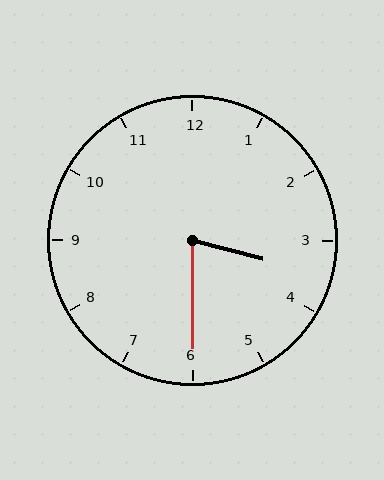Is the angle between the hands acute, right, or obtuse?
It is acute.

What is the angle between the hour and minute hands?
Approximately 75 degrees.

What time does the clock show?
3:30.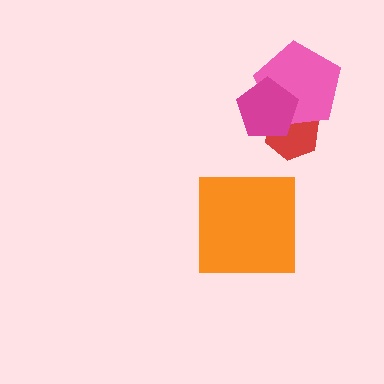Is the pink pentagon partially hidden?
Yes, it is partially covered by another shape.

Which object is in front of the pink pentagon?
The magenta pentagon is in front of the pink pentagon.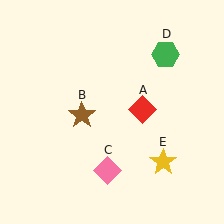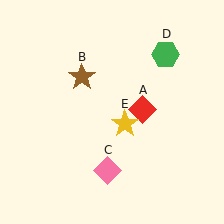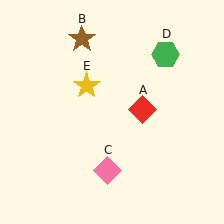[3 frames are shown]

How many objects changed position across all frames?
2 objects changed position: brown star (object B), yellow star (object E).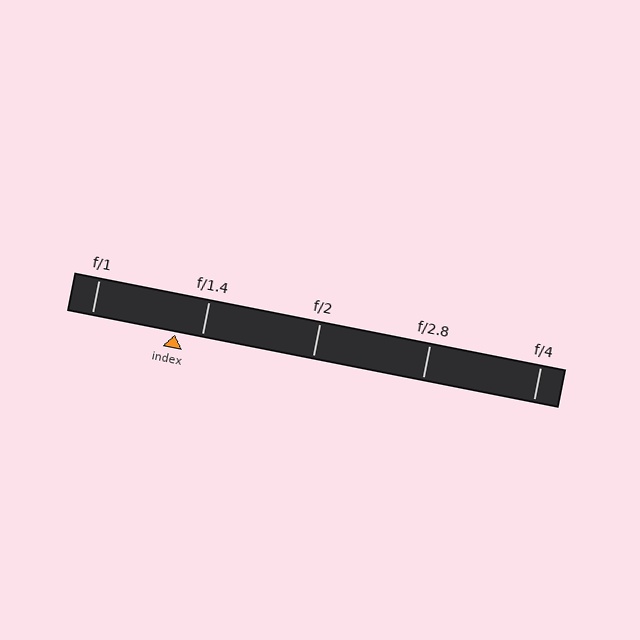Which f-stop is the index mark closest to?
The index mark is closest to f/1.4.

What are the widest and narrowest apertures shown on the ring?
The widest aperture shown is f/1 and the narrowest is f/4.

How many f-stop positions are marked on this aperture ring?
There are 5 f-stop positions marked.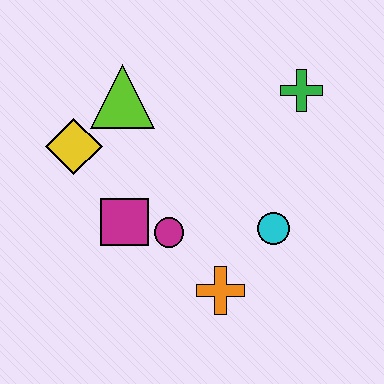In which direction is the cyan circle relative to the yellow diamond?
The cyan circle is to the right of the yellow diamond.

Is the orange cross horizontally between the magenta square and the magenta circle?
No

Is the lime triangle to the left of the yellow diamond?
No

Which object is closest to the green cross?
The cyan circle is closest to the green cross.